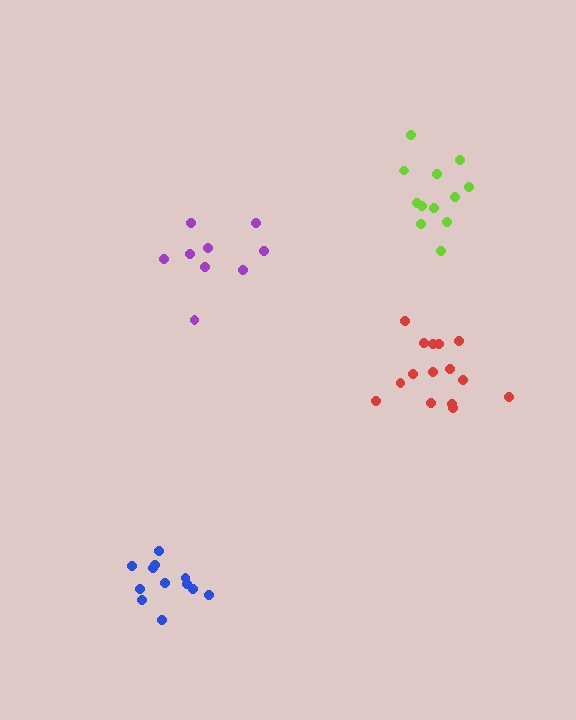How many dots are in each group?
Group 1: 15 dots, Group 2: 9 dots, Group 3: 12 dots, Group 4: 12 dots (48 total).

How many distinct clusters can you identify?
There are 4 distinct clusters.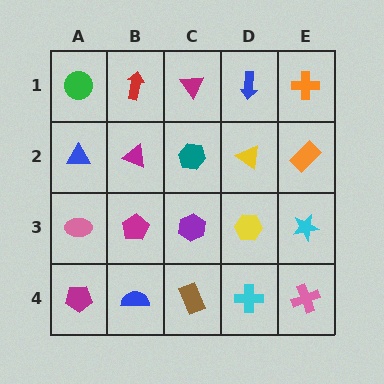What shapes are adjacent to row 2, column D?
A blue arrow (row 1, column D), a yellow hexagon (row 3, column D), a teal hexagon (row 2, column C), an orange rectangle (row 2, column E).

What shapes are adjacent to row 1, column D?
A yellow triangle (row 2, column D), a magenta triangle (row 1, column C), an orange cross (row 1, column E).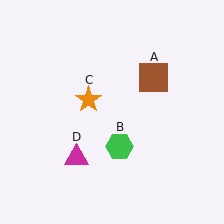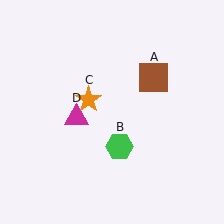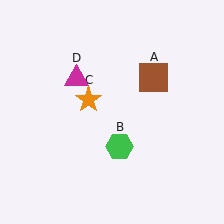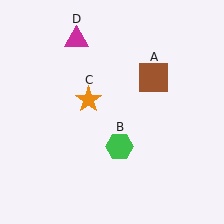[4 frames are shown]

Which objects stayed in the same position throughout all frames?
Brown square (object A) and green hexagon (object B) and orange star (object C) remained stationary.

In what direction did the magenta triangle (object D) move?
The magenta triangle (object D) moved up.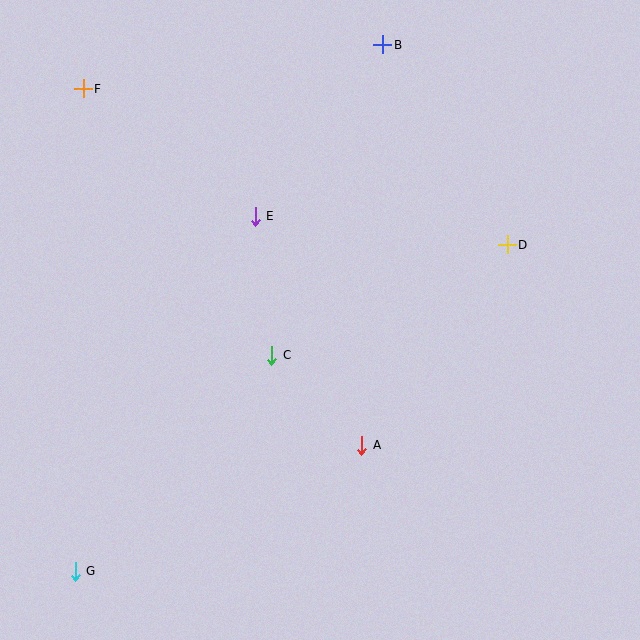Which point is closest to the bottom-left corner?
Point G is closest to the bottom-left corner.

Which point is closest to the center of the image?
Point C at (272, 355) is closest to the center.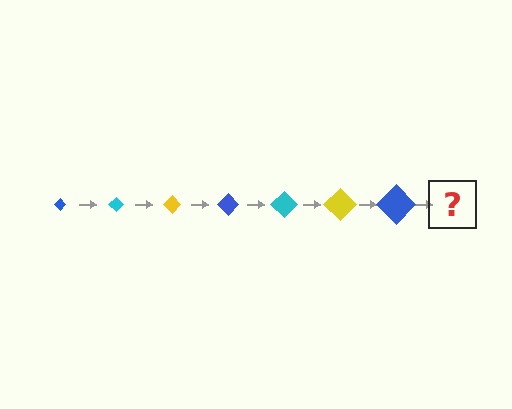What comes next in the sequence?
The next element should be a cyan diamond, larger than the previous one.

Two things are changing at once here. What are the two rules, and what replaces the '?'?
The two rules are that the diamond grows larger each step and the color cycles through blue, cyan, and yellow. The '?' should be a cyan diamond, larger than the previous one.